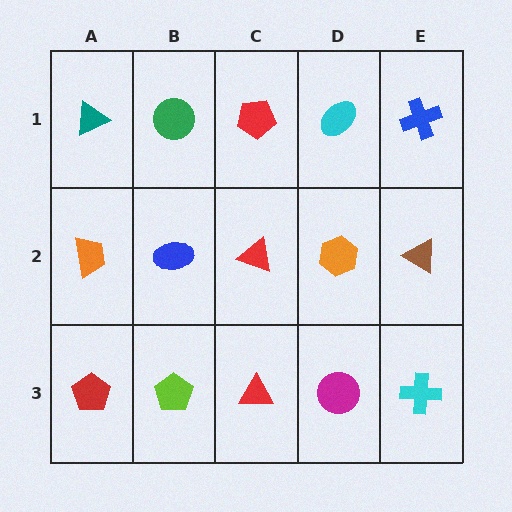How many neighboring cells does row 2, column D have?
4.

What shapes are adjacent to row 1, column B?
A blue ellipse (row 2, column B), a teal triangle (row 1, column A), a red pentagon (row 1, column C).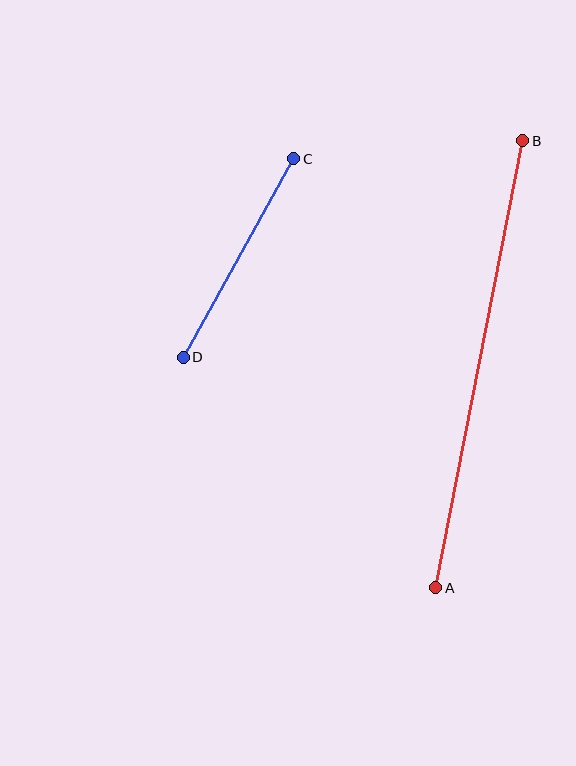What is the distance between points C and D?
The distance is approximately 227 pixels.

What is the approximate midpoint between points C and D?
The midpoint is at approximately (239, 258) pixels.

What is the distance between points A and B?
The distance is approximately 456 pixels.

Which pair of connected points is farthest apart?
Points A and B are farthest apart.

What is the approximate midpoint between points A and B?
The midpoint is at approximately (479, 364) pixels.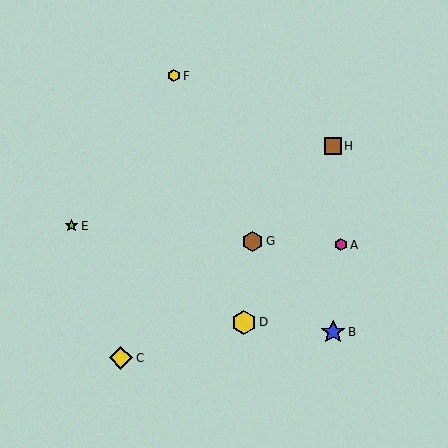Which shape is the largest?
The yellow hexagon (labeled D) is the largest.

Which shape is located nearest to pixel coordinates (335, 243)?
The magenta hexagon (labeled A) at (341, 245) is nearest to that location.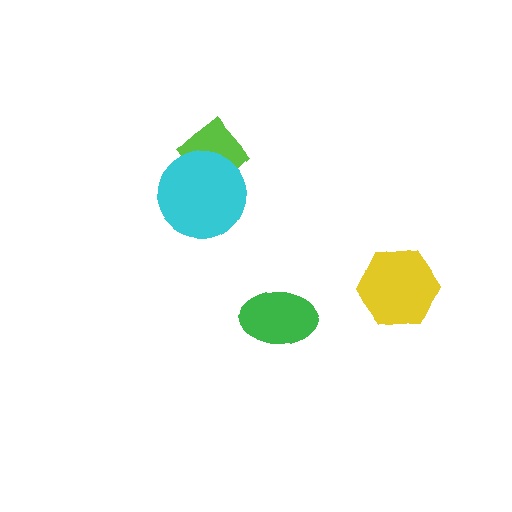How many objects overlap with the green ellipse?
0 objects overlap with the green ellipse.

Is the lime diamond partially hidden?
Yes, it is partially covered by another shape.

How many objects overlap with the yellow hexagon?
0 objects overlap with the yellow hexagon.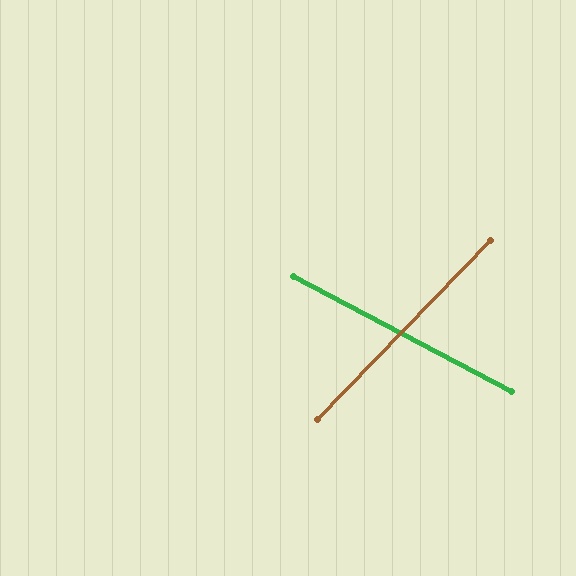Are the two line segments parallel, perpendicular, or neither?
Neither parallel nor perpendicular — they differ by about 74°.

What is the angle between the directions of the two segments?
Approximately 74 degrees.